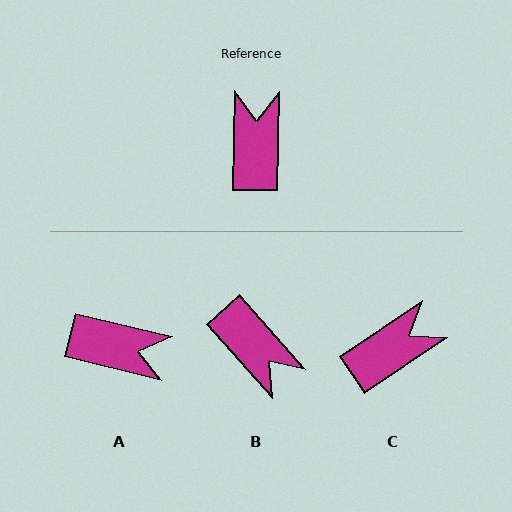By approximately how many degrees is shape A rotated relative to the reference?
Approximately 103 degrees clockwise.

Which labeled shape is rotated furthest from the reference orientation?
B, about 137 degrees away.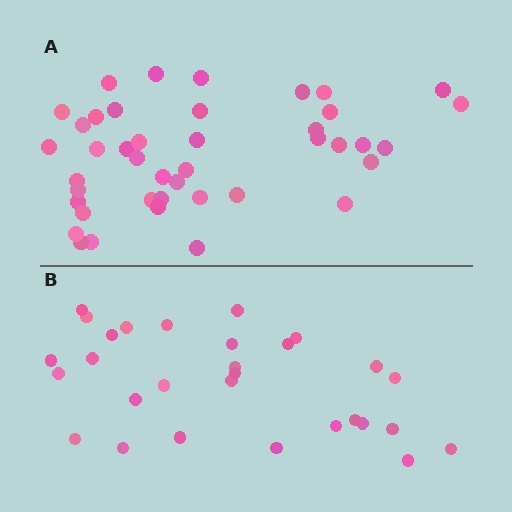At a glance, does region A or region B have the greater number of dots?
Region A (the top region) has more dots.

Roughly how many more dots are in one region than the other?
Region A has approximately 15 more dots than region B.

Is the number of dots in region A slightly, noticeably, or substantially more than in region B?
Region A has noticeably more, but not dramatically so. The ratio is roughly 1.4 to 1.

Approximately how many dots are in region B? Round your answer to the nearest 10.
About 30 dots. (The exact count is 29, which rounds to 30.)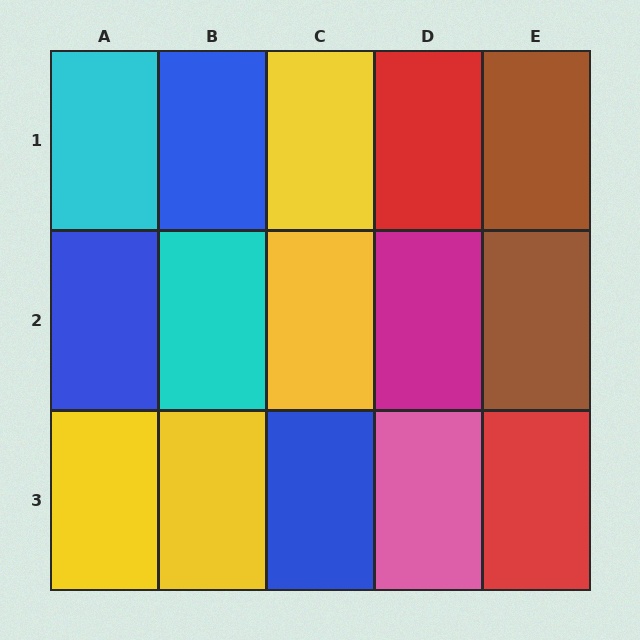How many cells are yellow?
4 cells are yellow.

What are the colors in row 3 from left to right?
Yellow, yellow, blue, pink, red.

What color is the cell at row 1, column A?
Cyan.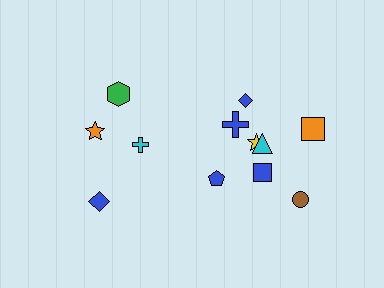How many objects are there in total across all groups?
There are 12 objects.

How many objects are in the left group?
There are 4 objects.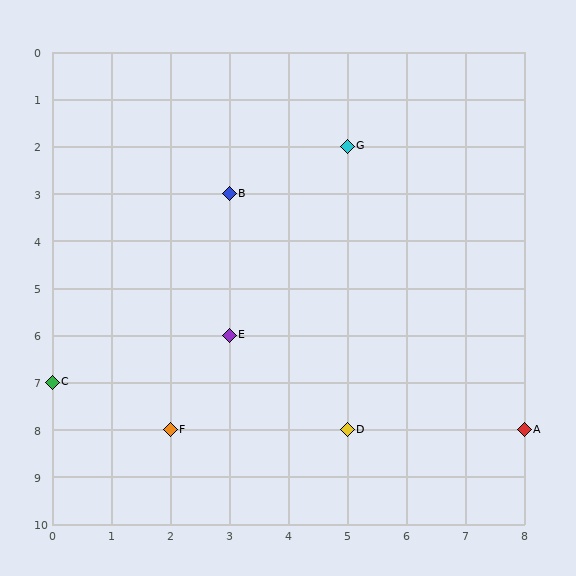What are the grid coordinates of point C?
Point C is at grid coordinates (0, 7).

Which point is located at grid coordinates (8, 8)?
Point A is at (8, 8).